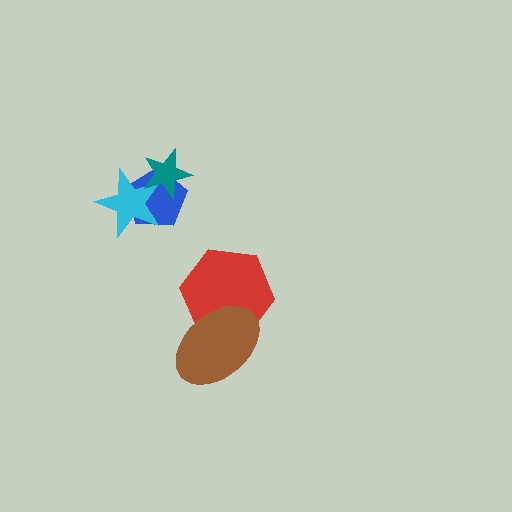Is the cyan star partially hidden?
Yes, it is partially covered by another shape.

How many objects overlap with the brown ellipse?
1 object overlaps with the brown ellipse.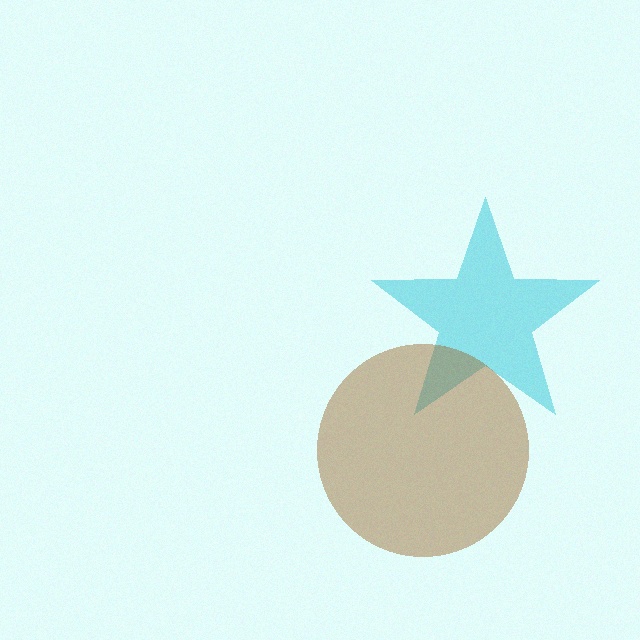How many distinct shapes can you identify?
There are 2 distinct shapes: a cyan star, a brown circle.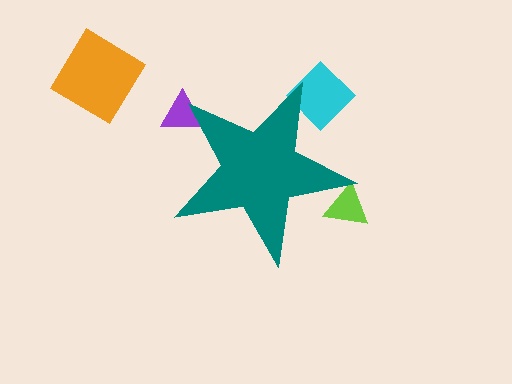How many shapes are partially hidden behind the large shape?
3 shapes are partially hidden.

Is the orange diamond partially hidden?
No, the orange diamond is fully visible.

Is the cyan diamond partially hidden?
Yes, the cyan diamond is partially hidden behind the teal star.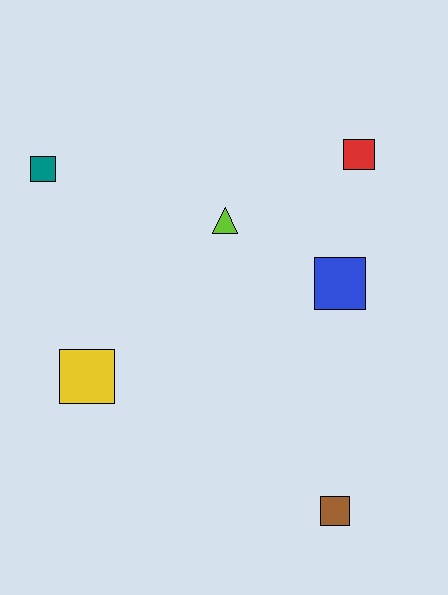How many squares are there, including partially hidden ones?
There are 5 squares.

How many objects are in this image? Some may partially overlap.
There are 6 objects.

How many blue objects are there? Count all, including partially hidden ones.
There is 1 blue object.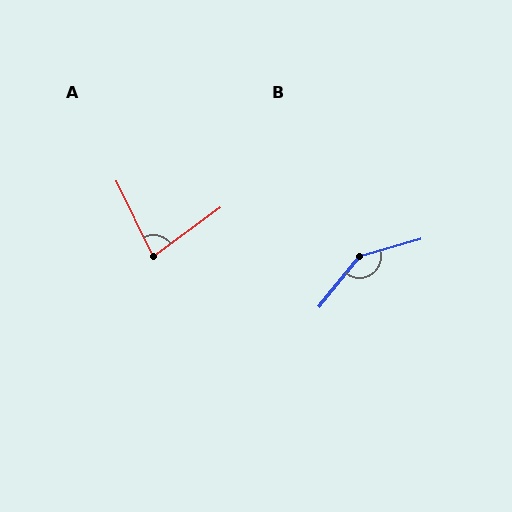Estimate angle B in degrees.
Approximately 144 degrees.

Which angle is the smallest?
A, at approximately 79 degrees.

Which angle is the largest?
B, at approximately 144 degrees.